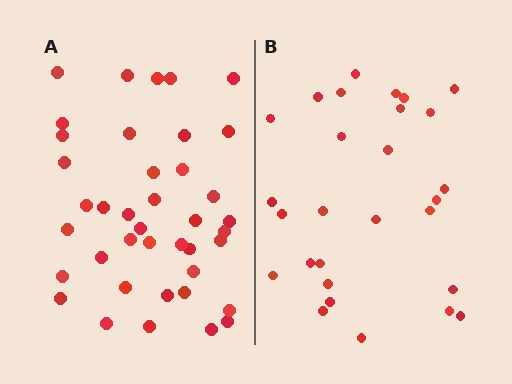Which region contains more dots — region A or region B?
Region A (the left region) has more dots.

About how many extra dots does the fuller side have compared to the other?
Region A has roughly 12 or so more dots than region B.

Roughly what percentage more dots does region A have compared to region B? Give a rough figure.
About 45% more.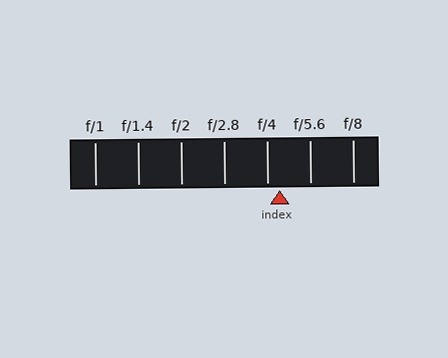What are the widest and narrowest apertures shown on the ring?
The widest aperture shown is f/1 and the narrowest is f/8.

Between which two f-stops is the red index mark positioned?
The index mark is between f/4 and f/5.6.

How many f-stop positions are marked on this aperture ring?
There are 7 f-stop positions marked.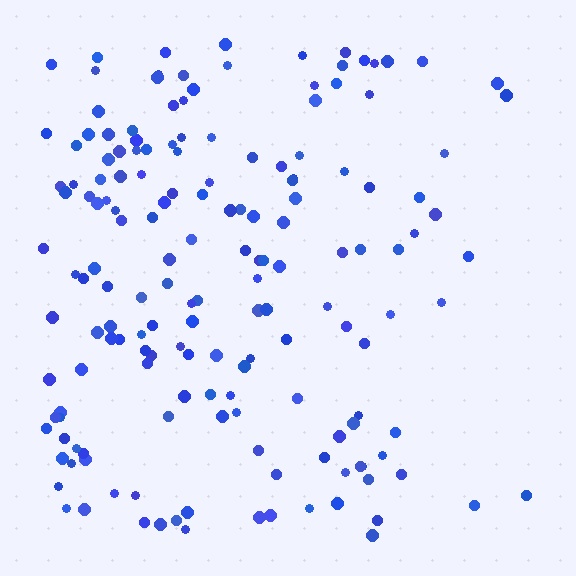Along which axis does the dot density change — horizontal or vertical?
Horizontal.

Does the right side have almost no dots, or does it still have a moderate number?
Still a moderate number, just noticeably fewer than the left.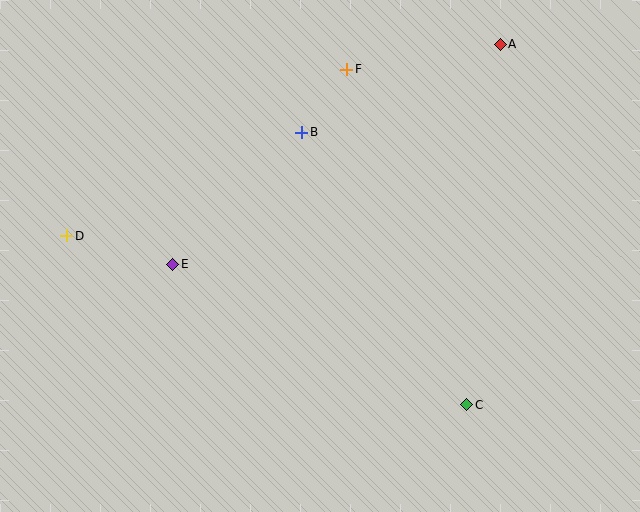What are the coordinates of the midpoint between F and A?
The midpoint between F and A is at (424, 57).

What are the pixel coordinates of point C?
Point C is at (467, 405).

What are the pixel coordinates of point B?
Point B is at (302, 132).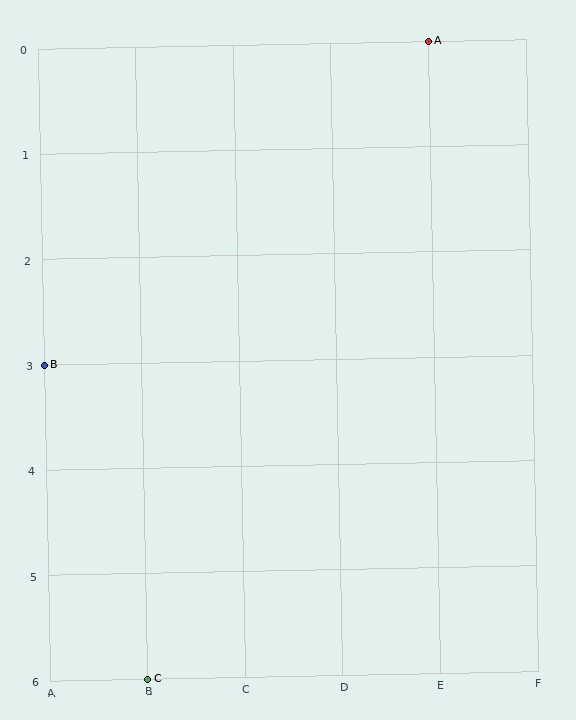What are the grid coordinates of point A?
Point A is at grid coordinates (E, 0).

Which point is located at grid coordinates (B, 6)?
Point C is at (B, 6).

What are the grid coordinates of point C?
Point C is at grid coordinates (B, 6).